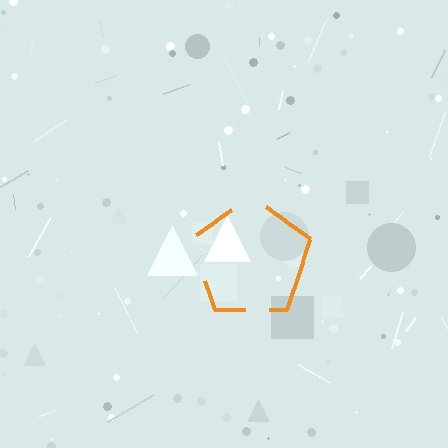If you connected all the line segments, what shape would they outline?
They would outline a pentagon.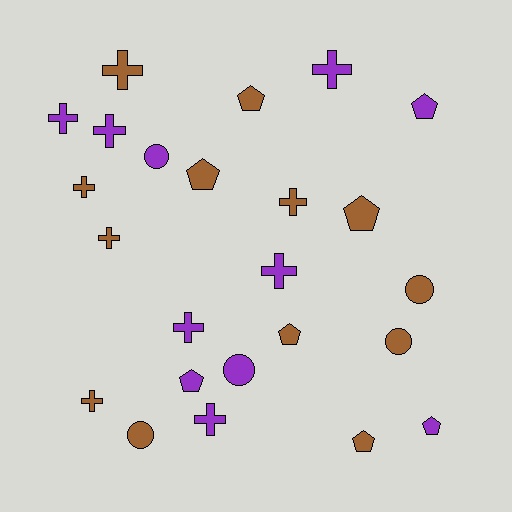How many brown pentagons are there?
There are 5 brown pentagons.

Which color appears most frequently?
Brown, with 13 objects.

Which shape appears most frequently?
Cross, with 11 objects.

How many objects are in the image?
There are 24 objects.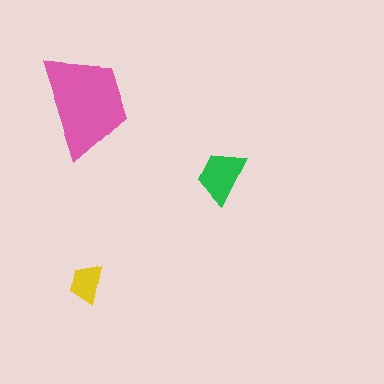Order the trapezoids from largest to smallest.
the pink one, the green one, the yellow one.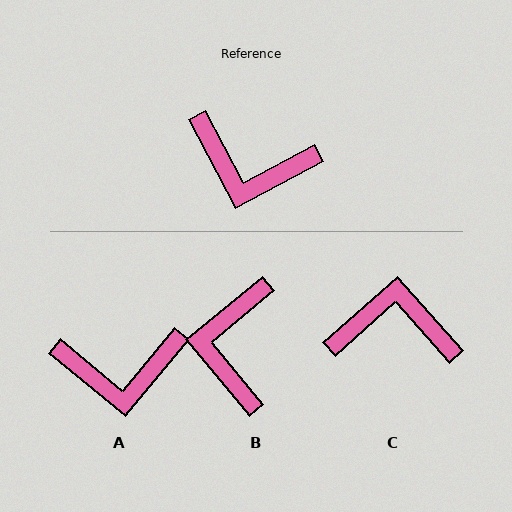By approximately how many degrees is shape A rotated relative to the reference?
Approximately 23 degrees counter-clockwise.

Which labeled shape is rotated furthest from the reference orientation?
C, about 166 degrees away.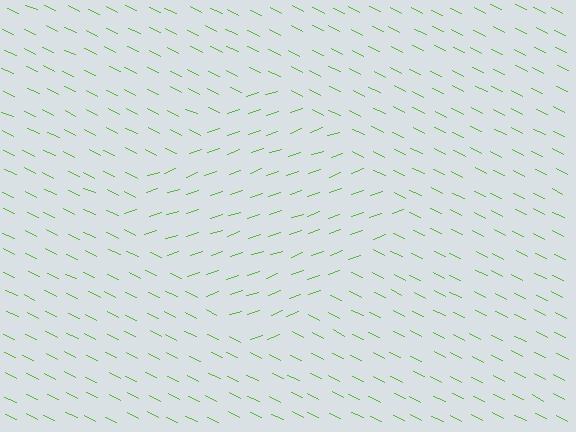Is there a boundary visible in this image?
Yes, there is a texture boundary formed by a change in line orientation.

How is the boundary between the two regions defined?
The boundary is defined purely by a change in line orientation (approximately 45 degrees difference). All lines are the same color and thickness.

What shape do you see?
I see a diamond.